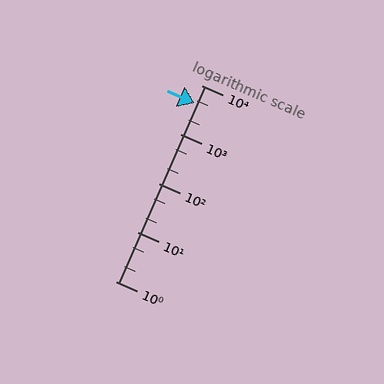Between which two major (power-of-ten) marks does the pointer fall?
The pointer is between 1000 and 10000.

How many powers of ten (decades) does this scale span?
The scale spans 4 decades, from 1 to 10000.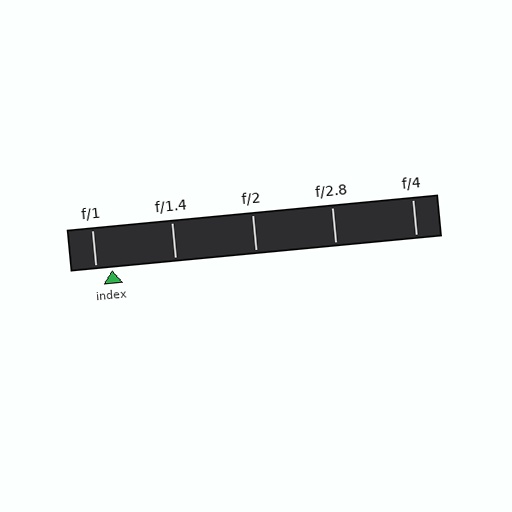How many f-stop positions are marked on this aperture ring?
There are 5 f-stop positions marked.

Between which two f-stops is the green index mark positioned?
The index mark is between f/1 and f/1.4.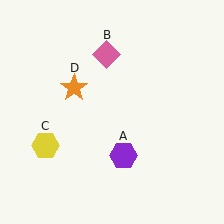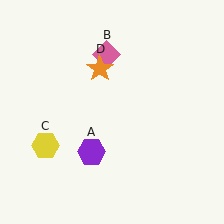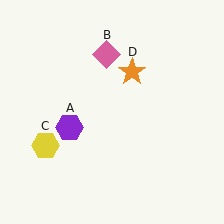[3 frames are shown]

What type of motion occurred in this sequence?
The purple hexagon (object A), orange star (object D) rotated clockwise around the center of the scene.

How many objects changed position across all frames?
2 objects changed position: purple hexagon (object A), orange star (object D).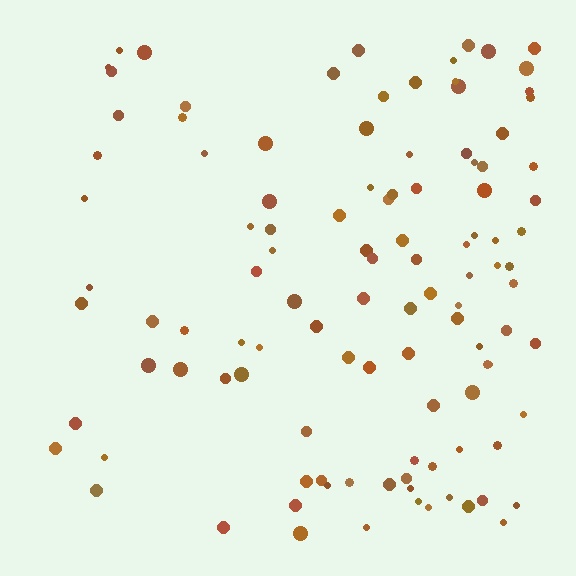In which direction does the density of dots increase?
From left to right, with the right side densest.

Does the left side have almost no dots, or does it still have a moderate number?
Still a moderate number, just noticeably fewer than the right.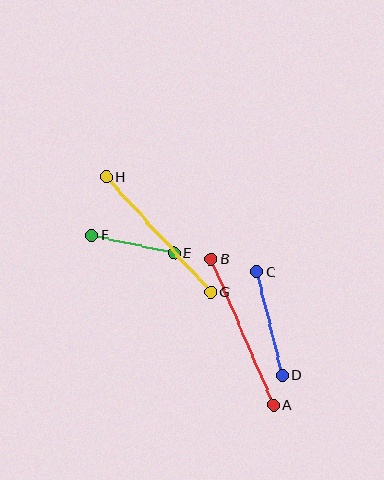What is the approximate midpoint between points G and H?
The midpoint is at approximately (158, 234) pixels.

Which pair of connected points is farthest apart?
Points A and B are farthest apart.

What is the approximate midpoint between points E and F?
The midpoint is at approximately (133, 244) pixels.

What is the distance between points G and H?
The distance is approximately 155 pixels.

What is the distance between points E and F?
The distance is approximately 84 pixels.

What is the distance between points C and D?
The distance is approximately 107 pixels.